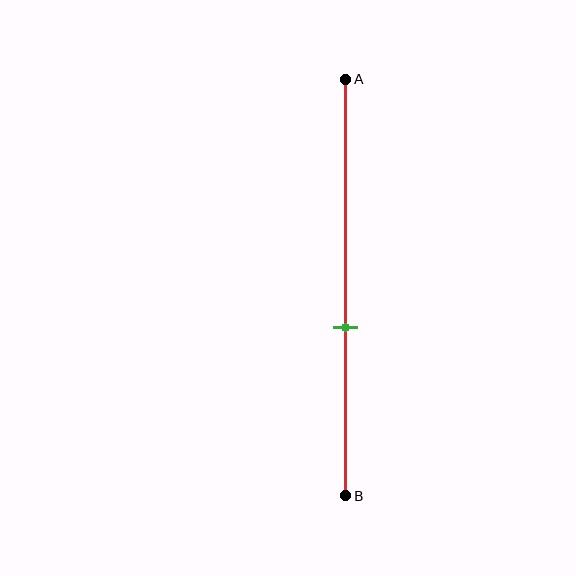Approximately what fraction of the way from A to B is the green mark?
The green mark is approximately 60% of the way from A to B.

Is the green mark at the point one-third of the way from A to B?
No, the mark is at about 60% from A, not at the 33% one-third point.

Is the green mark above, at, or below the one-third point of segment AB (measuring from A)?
The green mark is below the one-third point of segment AB.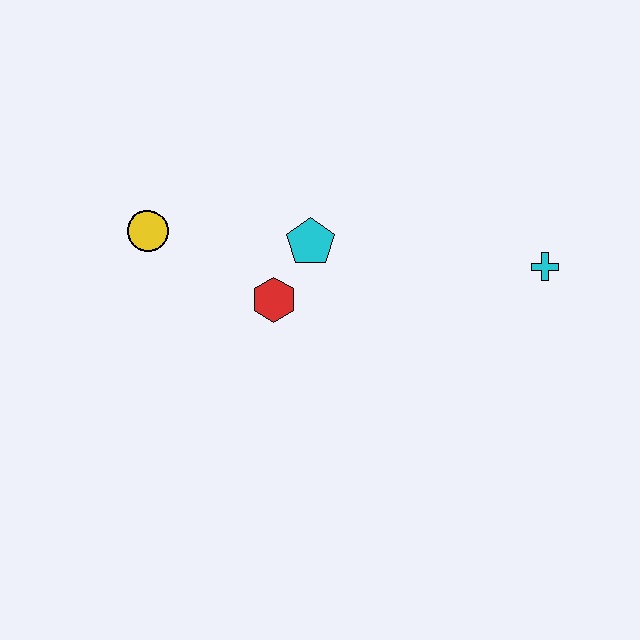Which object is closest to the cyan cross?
The cyan pentagon is closest to the cyan cross.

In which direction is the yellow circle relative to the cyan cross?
The yellow circle is to the left of the cyan cross.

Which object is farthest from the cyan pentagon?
The cyan cross is farthest from the cyan pentagon.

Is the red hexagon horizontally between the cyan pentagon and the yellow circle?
Yes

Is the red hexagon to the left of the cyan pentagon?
Yes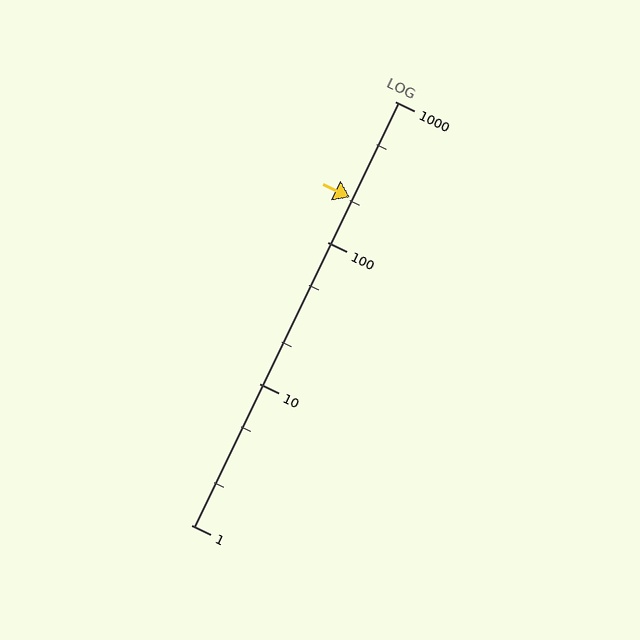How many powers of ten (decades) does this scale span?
The scale spans 3 decades, from 1 to 1000.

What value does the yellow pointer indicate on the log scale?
The pointer indicates approximately 210.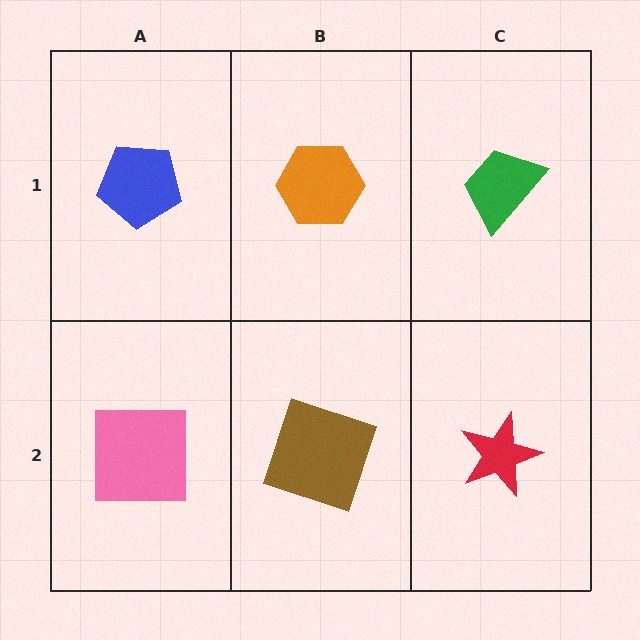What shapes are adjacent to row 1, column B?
A brown square (row 2, column B), a blue pentagon (row 1, column A), a green trapezoid (row 1, column C).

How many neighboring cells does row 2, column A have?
2.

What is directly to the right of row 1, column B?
A green trapezoid.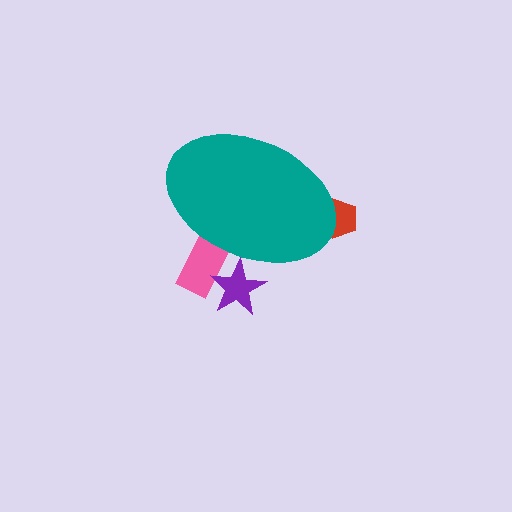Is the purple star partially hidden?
Yes, the purple star is partially hidden behind the teal ellipse.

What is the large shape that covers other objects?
A teal ellipse.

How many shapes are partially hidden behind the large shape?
3 shapes are partially hidden.